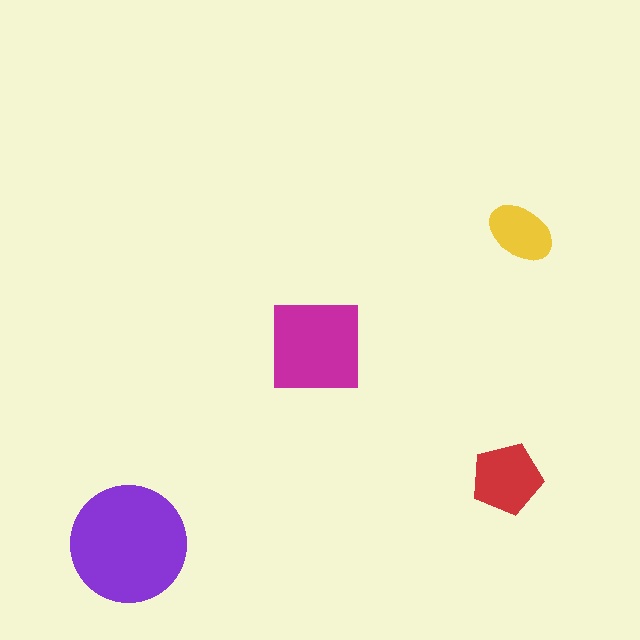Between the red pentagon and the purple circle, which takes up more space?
The purple circle.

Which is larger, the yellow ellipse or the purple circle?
The purple circle.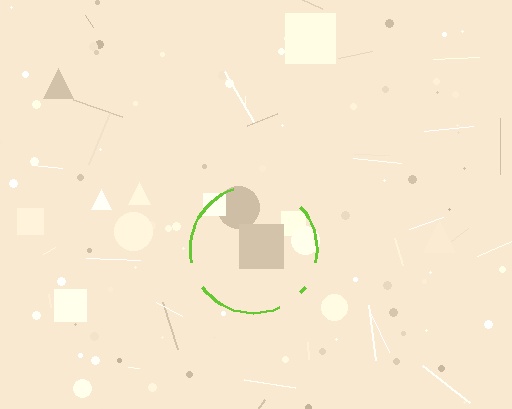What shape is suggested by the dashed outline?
The dashed outline suggests a circle.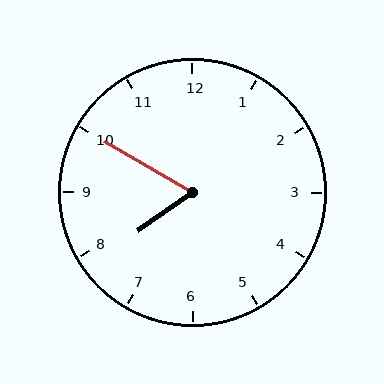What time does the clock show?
7:50.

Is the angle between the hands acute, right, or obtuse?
It is acute.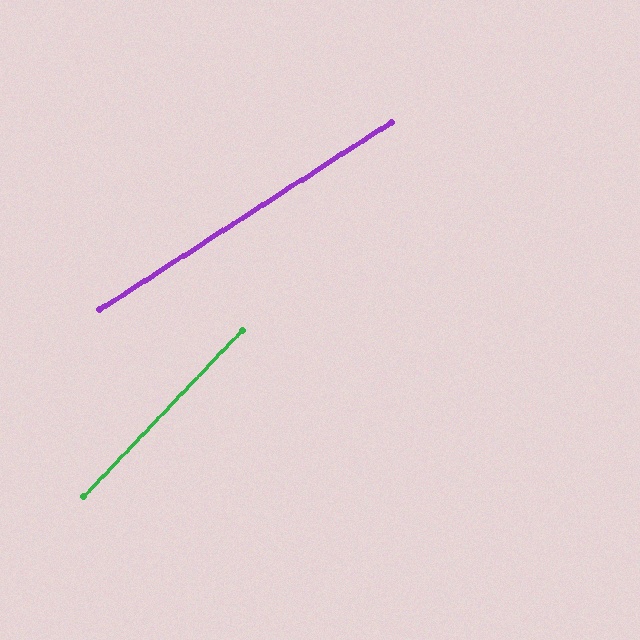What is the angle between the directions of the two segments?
Approximately 14 degrees.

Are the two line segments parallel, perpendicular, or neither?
Neither parallel nor perpendicular — they differ by about 14°.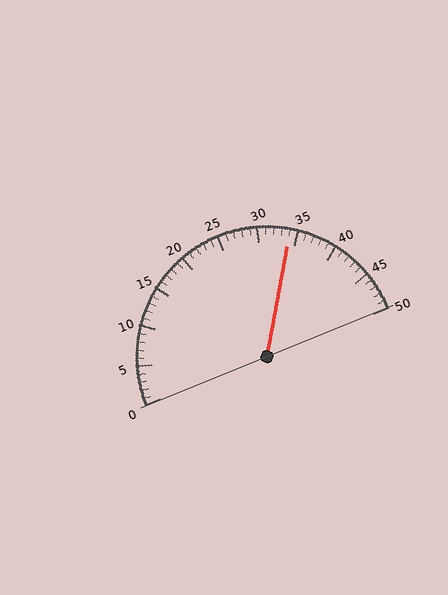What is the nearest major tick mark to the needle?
The nearest major tick mark is 35.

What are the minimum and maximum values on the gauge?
The gauge ranges from 0 to 50.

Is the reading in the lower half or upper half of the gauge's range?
The reading is in the upper half of the range (0 to 50).